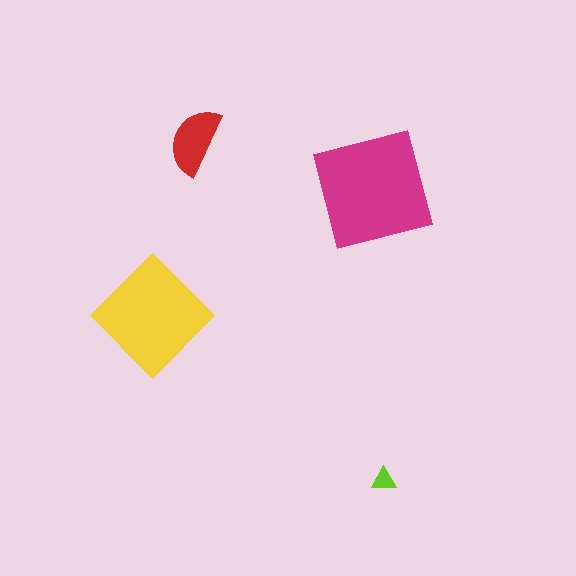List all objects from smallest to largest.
The lime triangle, the red semicircle, the yellow diamond, the magenta square.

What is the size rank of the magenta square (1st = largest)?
1st.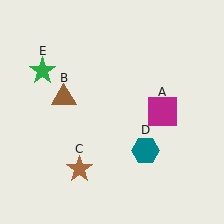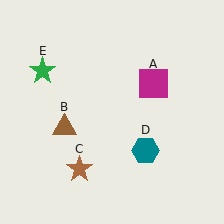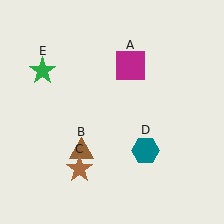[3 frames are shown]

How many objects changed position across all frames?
2 objects changed position: magenta square (object A), brown triangle (object B).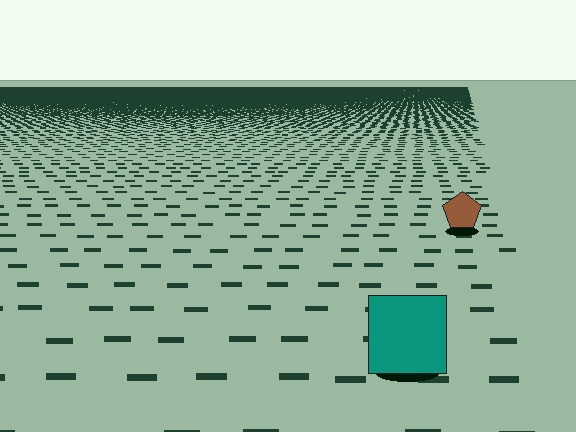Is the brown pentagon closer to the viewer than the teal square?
No. The teal square is closer — you can tell from the texture gradient: the ground texture is coarser near it.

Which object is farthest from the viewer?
The brown pentagon is farthest from the viewer. It appears smaller and the ground texture around it is denser.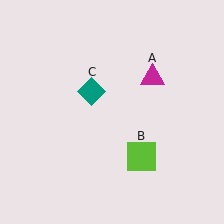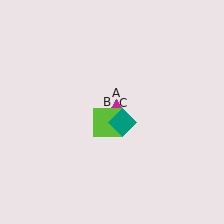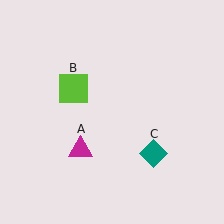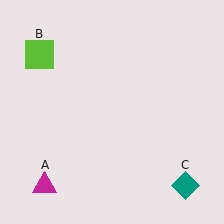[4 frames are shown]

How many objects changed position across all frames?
3 objects changed position: magenta triangle (object A), lime square (object B), teal diamond (object C).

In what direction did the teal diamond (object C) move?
The teal diamond (object C) moved down and to the right.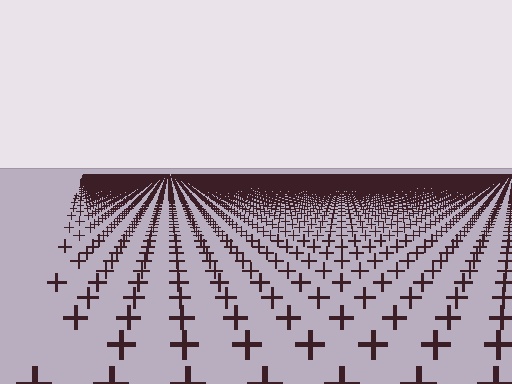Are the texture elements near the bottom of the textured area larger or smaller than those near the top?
Larger. Near the bottom, elements are closer to the viewer and appear at a bigger on-screen size.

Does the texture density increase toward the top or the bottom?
Density increases toward the top.